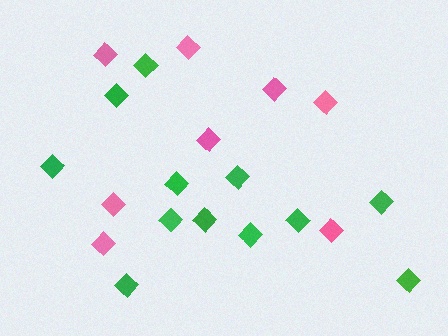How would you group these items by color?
There are 2 groups: one group of pink diamonds (8) and one group of green diamonds (12).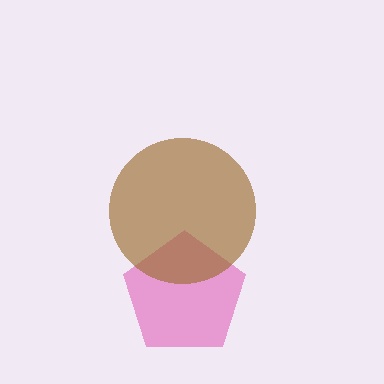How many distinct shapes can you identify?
There are 2 distinct shapes: a pink pentagon, a brown circle.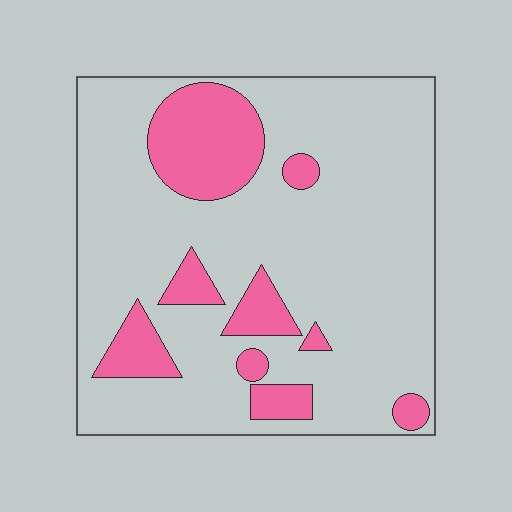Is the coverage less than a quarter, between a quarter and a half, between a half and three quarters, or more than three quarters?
Less than a quarter.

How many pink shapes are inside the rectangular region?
9.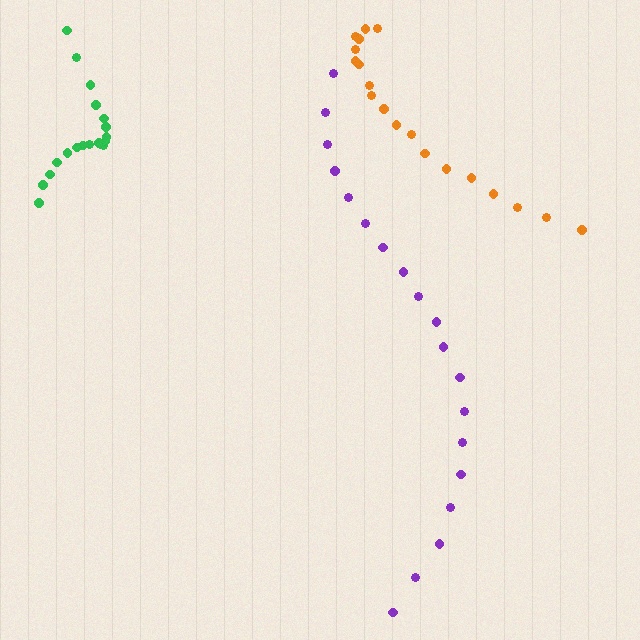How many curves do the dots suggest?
There are 3 distinct paths.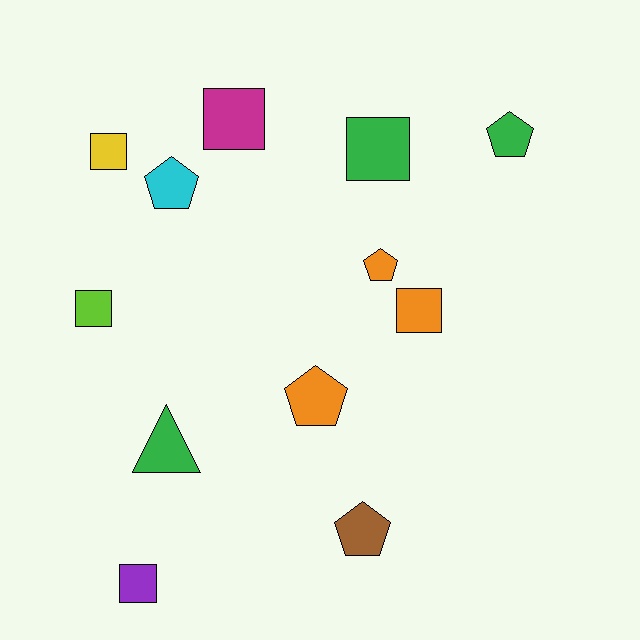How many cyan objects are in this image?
There is 1 cyan object.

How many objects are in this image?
There are 12 objects.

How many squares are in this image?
There are 6 squares.